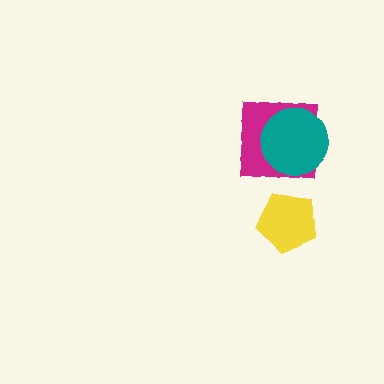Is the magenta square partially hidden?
Yes, it is partially covered by another shape.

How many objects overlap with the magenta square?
1 object overlaps with the magenta square.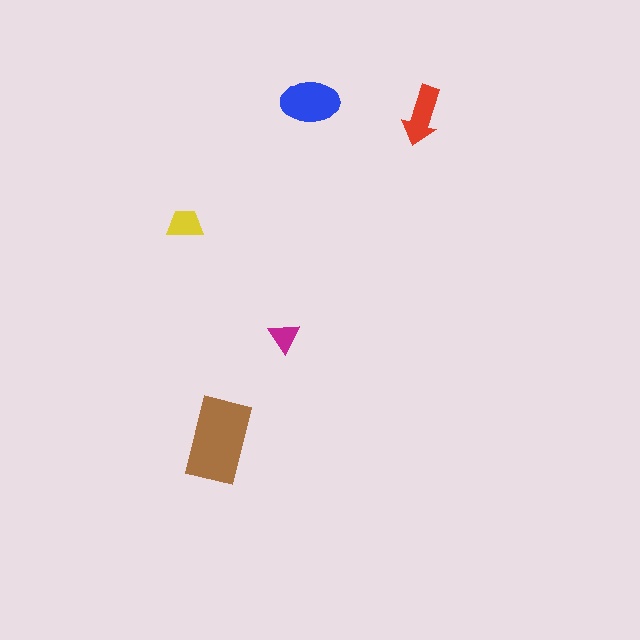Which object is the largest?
The brown rectangle.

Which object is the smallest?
The magenta triangle.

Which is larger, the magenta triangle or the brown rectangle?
The brown rectangle.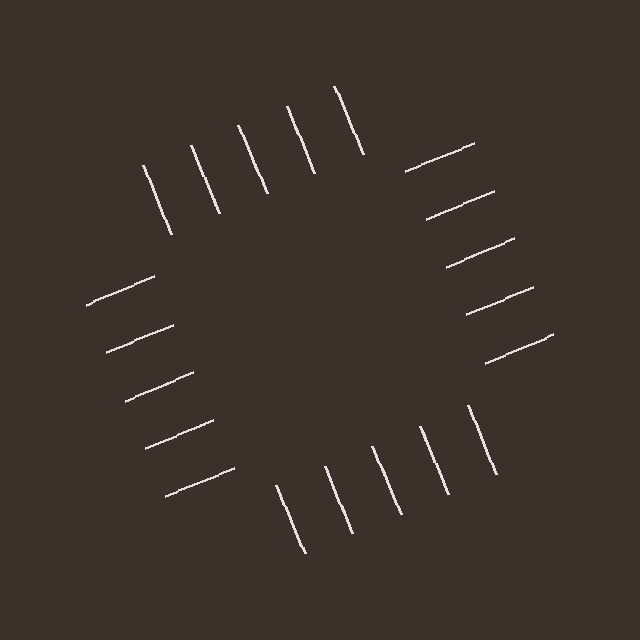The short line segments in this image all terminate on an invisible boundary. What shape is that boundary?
An illusory square — the line segments terminate on its edges but no continuous stroke is drawn.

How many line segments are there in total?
20 — 5 along each of the 4 edges.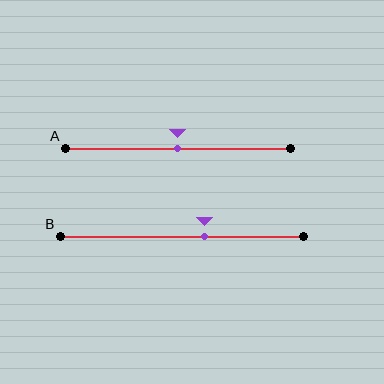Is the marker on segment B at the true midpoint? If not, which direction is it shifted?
No, the marker on segment B is shifted to the right by about 9% of the segment length.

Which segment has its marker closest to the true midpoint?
Segment A has its marker closest to the true midpoint.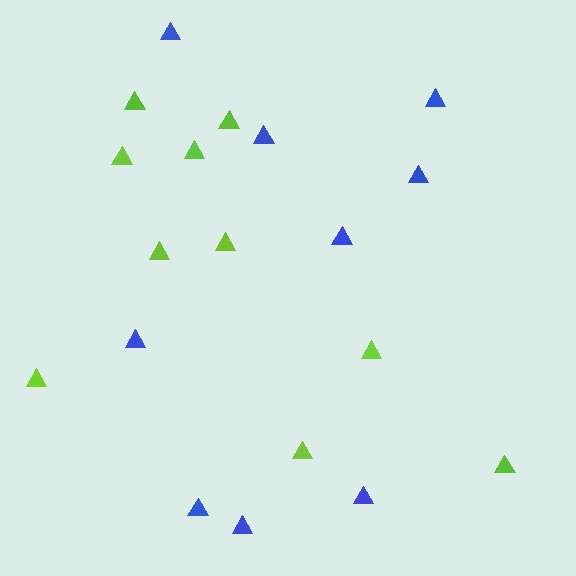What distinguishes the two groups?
There are 2 groups: one group of lime triangles (10) and one group of blue triangles (9).